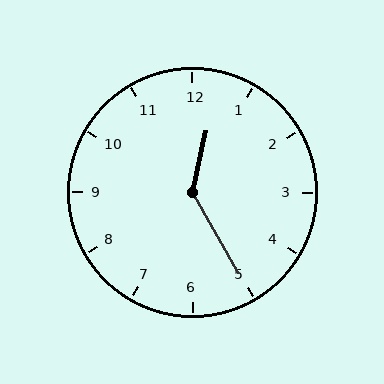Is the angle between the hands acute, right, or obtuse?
It is obtuse.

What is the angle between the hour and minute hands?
Approximately 138 degrees.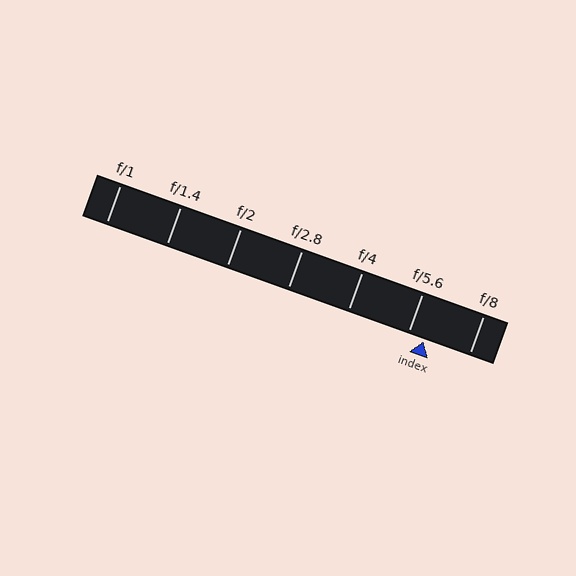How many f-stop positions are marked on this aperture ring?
There are 7 f-stop positions marked.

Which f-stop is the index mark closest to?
The index mark is closest to f/5.6.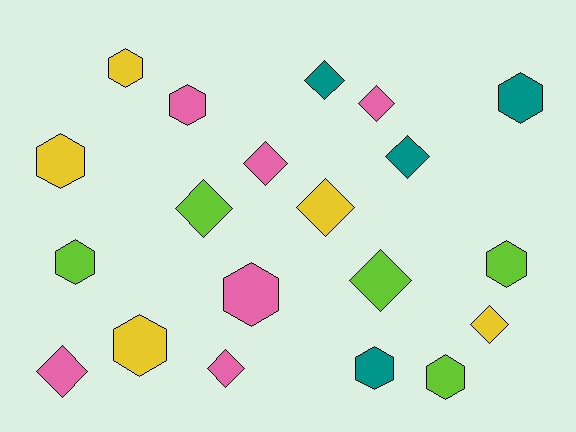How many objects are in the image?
There are 20 objects.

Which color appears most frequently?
Pink, with 6 objects.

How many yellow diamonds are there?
There are 2 yellow diamonds.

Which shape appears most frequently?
Hexagon, with 10 objects.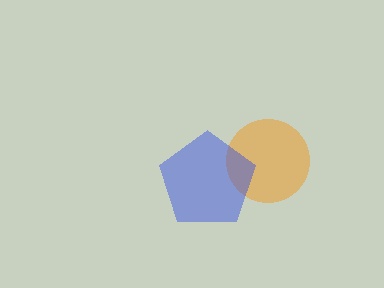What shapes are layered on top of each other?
The layered shapes are: an orange circle, a blue pentagon.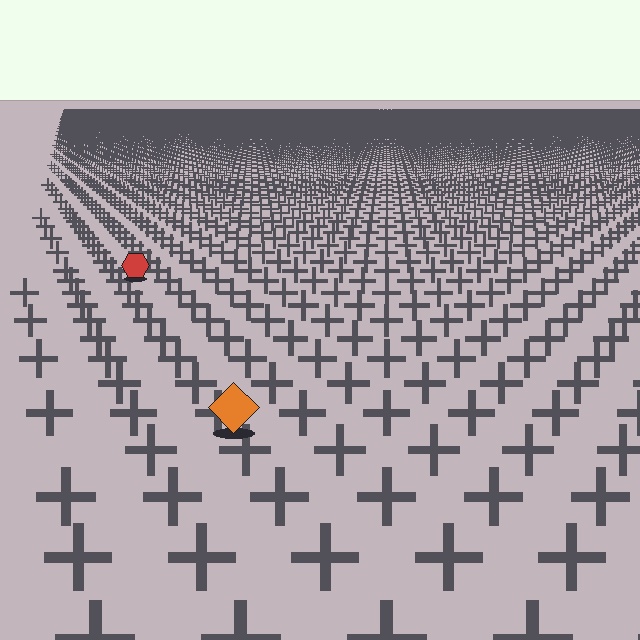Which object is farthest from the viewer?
The red hexagon is farthest from the viewer. It appears smaller and the ground texture around it is denser.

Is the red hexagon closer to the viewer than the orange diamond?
No. The orange diamond is closer — you can tell from the texture gradient: the ground texture is coarser near it.